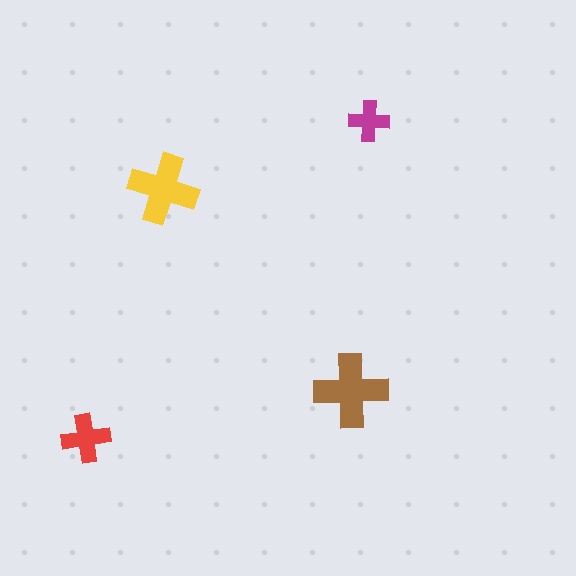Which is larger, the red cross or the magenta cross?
The red one.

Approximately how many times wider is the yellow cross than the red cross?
About 1.5 times wider.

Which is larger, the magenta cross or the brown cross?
The brown one.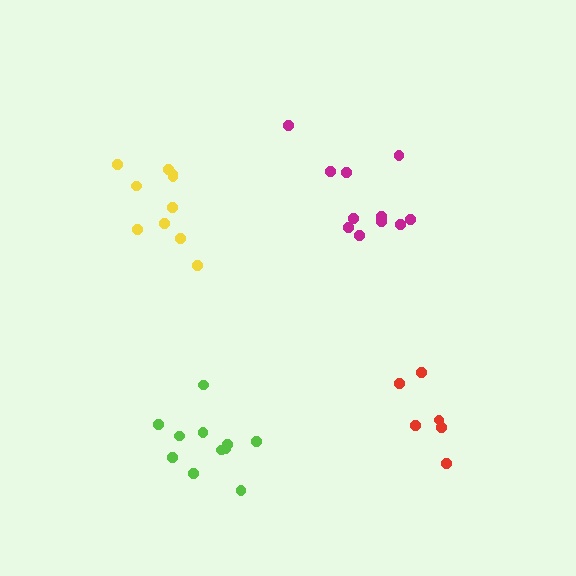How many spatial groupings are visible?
There are 4 spatial groupings.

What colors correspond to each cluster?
The clusters are colored: red, yellow, magenta, lime.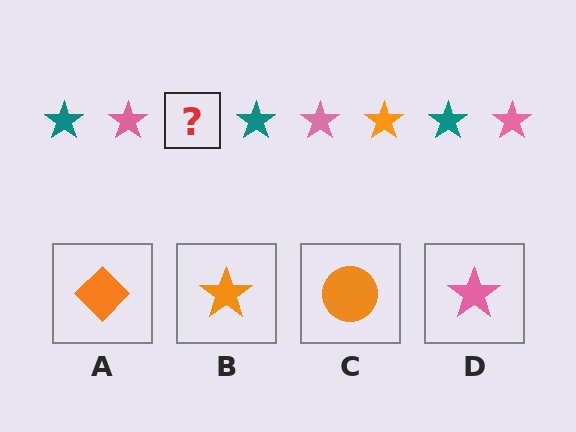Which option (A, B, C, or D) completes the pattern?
B.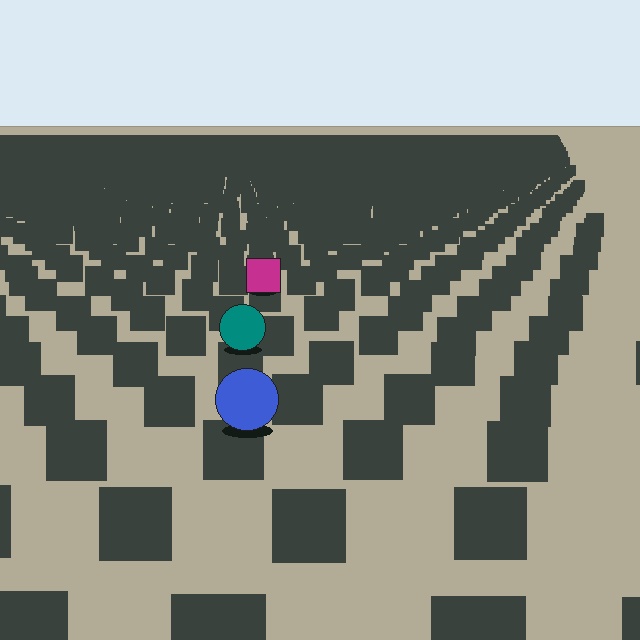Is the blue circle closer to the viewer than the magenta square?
Yes. The blue circle is closer — you can tell from the texture gradient: the ground texture is coarser near it.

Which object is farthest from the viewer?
The magenta square is farthest from the viewer. It appears smaller and the ground texture around it is denser.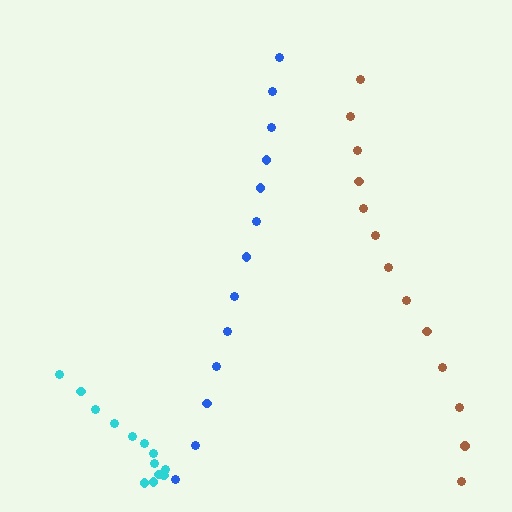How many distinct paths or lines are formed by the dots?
There are 3 distinct paths.